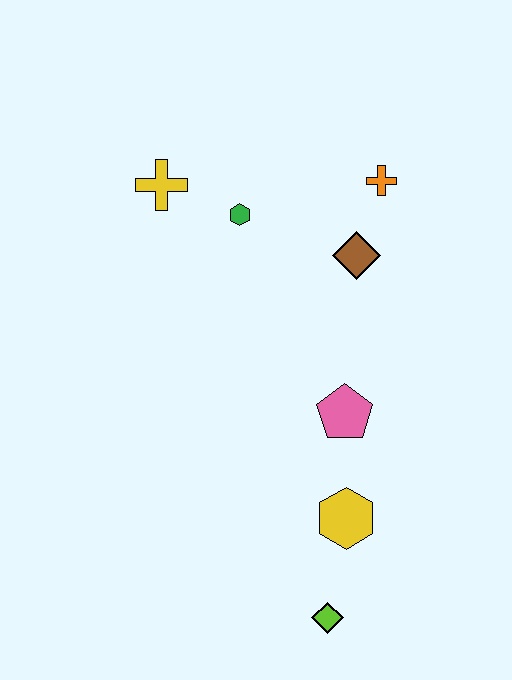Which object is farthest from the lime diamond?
The yellow cross is farthest from the lime diamond.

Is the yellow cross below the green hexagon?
No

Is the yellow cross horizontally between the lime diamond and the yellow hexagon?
No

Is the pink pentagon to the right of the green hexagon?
Yes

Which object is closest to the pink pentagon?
The yellow hexagon is closest to the pink pentagon.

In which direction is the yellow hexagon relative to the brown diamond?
The yellow hexagon is below the brown diamond.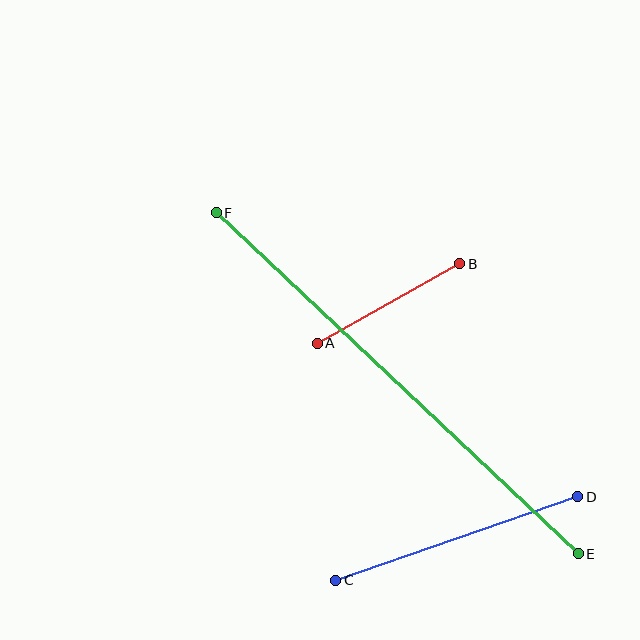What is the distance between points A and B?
The distance is approximately 163 pixels.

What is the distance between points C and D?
The distance is approximately 256 pixels.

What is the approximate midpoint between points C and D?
The midpoint is at approximately (457, 538) pixels.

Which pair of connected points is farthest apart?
Points E and F are farthest apart.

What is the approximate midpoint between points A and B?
The midpoint is at approximately (389, 304) pixels.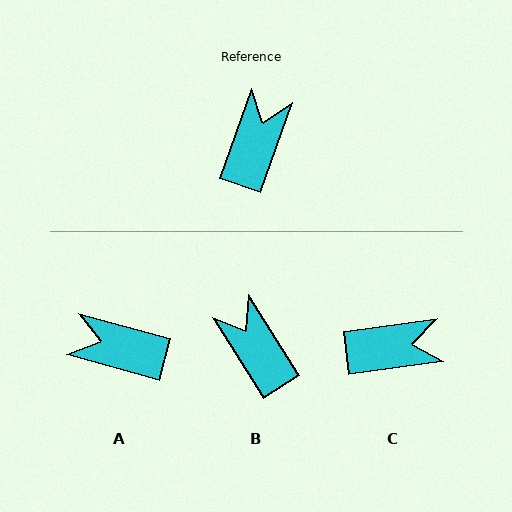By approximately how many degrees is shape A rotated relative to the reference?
Approximately 94 degrees counter-clockwise.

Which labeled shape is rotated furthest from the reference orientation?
A, about 94 degrees away.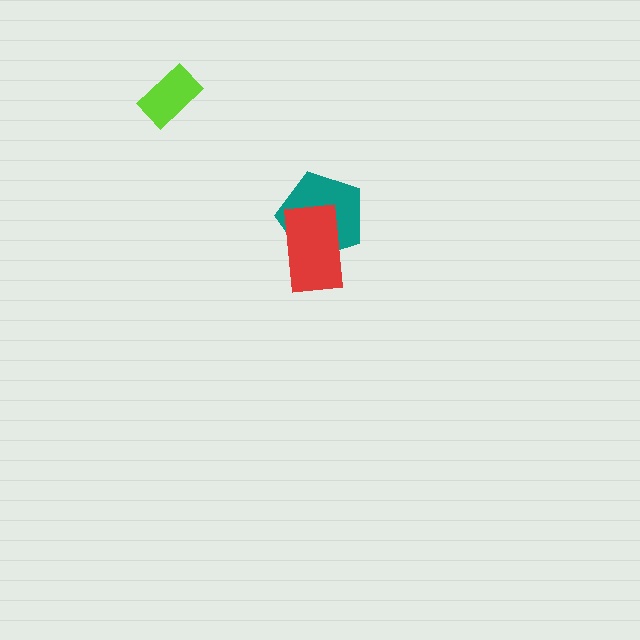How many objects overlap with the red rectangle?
1 object overlaps with the red rectangle.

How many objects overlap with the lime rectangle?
0 objects overlap with the lime rectangle.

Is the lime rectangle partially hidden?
No, no other shape covers it.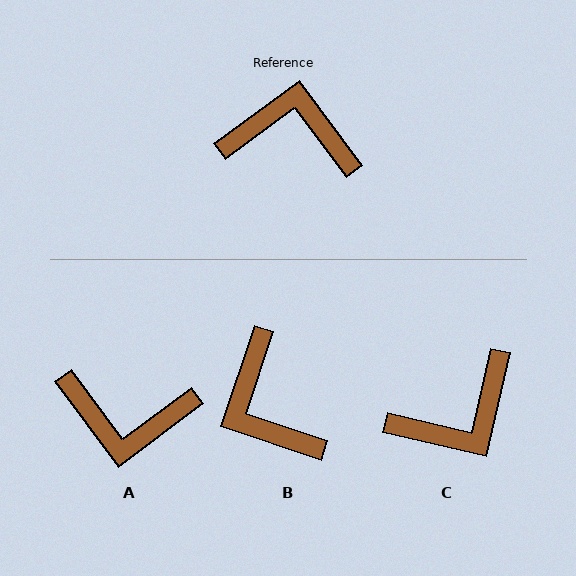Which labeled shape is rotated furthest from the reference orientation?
A, about 180 degrees away.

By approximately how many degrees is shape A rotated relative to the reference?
Approximately 180 degrees clockwise.